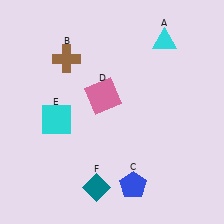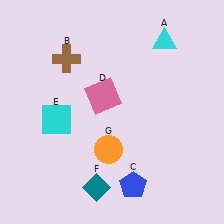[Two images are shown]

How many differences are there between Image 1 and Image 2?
There is 1 difference between the two images.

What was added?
An orange circle (G) was added in Image 2.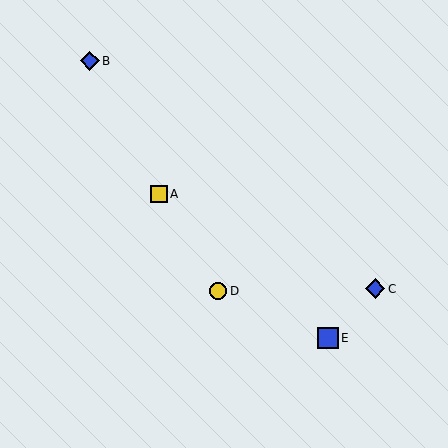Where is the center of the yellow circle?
The center of the yellow circle is at (218, 291).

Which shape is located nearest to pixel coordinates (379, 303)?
The blue diamond (labeled C) at (375, 289) is nearest to that location.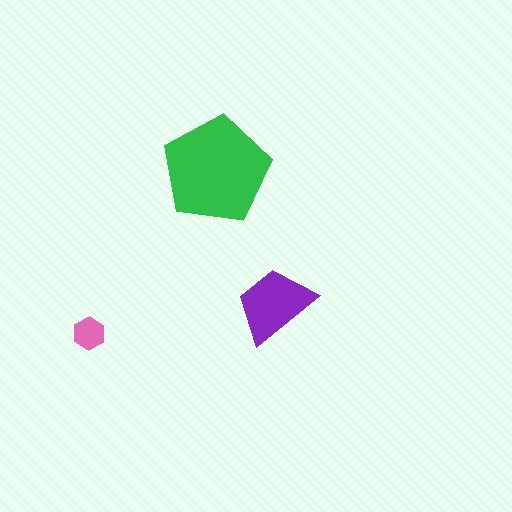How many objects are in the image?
There are 3 objects in the image.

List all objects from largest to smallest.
The green pentagon, the purple trapezoid, the pink hexagon.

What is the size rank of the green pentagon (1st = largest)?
1st.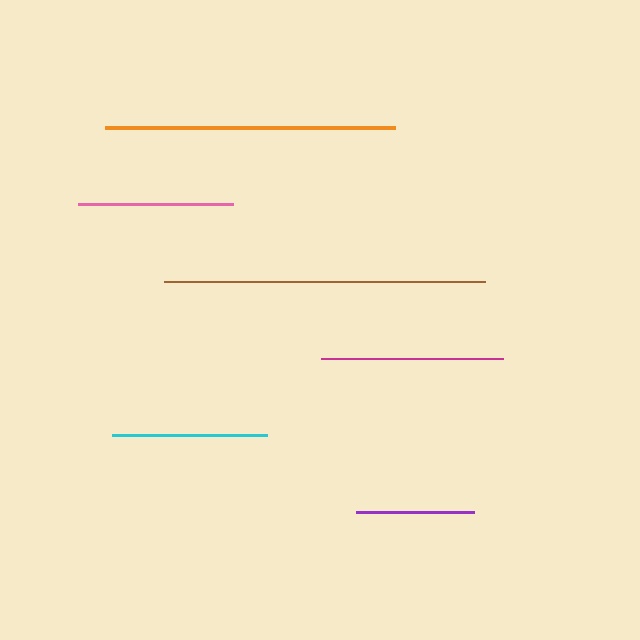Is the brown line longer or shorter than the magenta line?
The brown line is longer than the magenta line.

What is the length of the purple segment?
The purple segment is approximately 117 pixels long.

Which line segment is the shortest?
The purple line is the shortest at approximately 117 pixels.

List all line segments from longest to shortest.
From longest to shortest: brown, orange, magenta, cyan, pink, purple.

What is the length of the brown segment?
The brown segment is approximately 321 pixels long.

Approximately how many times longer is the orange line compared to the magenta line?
The orange line is approximately 1.6 times the length of the magenta line.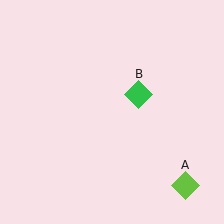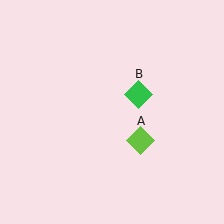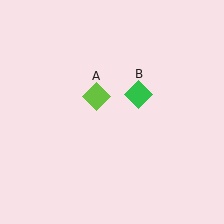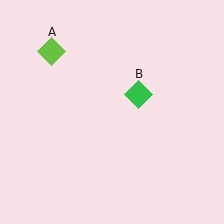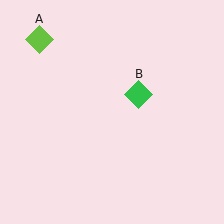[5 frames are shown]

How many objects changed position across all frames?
1 object changed position: lime diamond (object A).